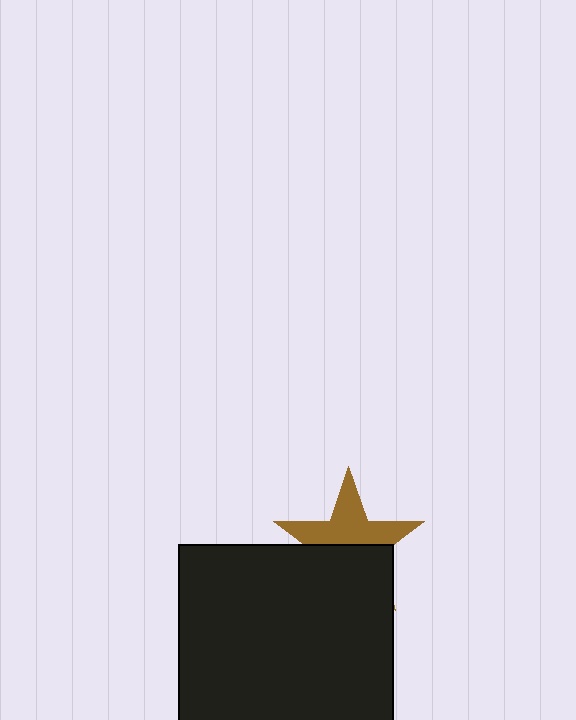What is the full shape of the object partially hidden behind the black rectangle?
The partially hidden object is a brown star.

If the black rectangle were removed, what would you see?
You would see the complete brown star.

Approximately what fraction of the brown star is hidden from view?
Roughly 49% of the brown star is hidden behind the black rectangle.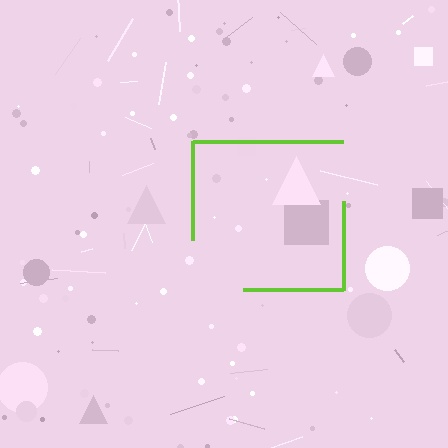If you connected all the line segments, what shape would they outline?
They would outline a square.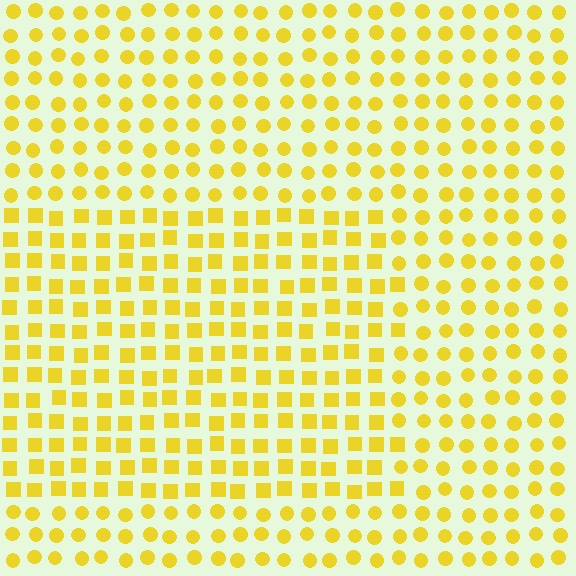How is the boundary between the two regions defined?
The boundary is defined by a change in element shape: squares inside vs. circles outside. All elements share the same color and spacing.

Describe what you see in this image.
The image is filled with small yellow elements arranged in a uniform grid. A rectangle-shaped region contains squares, while the surrounding area contains circles. The boundary is defined purely by the change in element shape.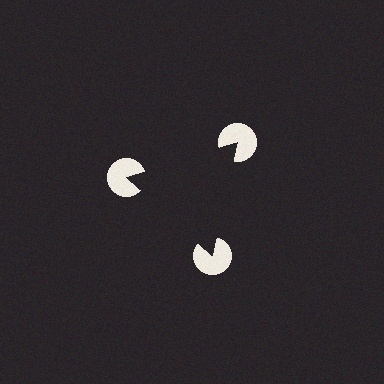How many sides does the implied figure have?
3 sides.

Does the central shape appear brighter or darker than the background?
It typically appears slightly darker than the background, even though no actual brightness change is drawn.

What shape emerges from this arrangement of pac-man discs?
An illusory triangle — its edges are inferred from the aligned wedge cuts in the pac-man discs, not physically drawn.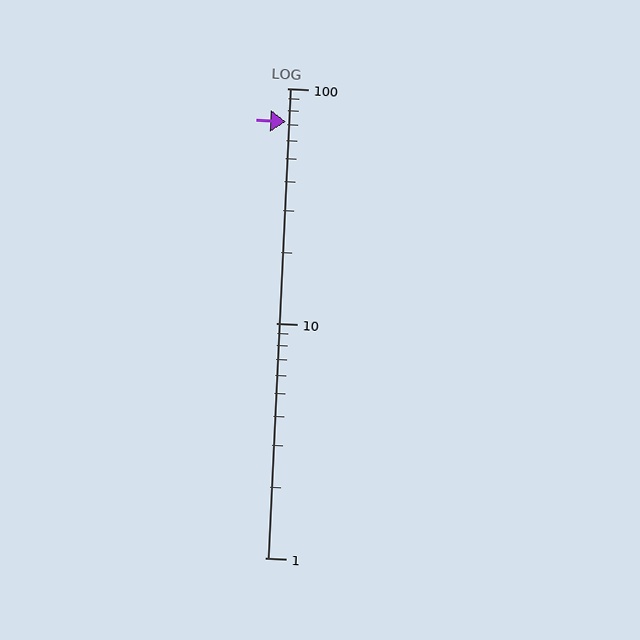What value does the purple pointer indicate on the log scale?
The pointer indicates approximately 72.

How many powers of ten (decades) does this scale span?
The scale spans 2 decades, from 1 to 100.